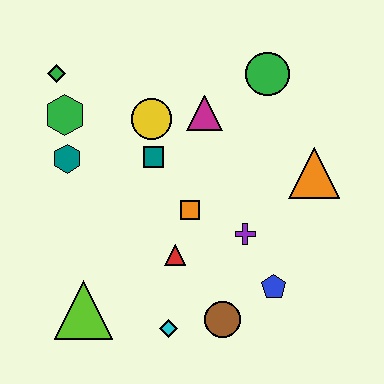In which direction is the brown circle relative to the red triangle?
The brown circle is below the red triangle.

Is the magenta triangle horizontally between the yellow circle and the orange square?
No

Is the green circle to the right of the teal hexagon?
Yes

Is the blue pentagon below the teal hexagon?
Yes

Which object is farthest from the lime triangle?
The green circle is farthest from the lime triangle.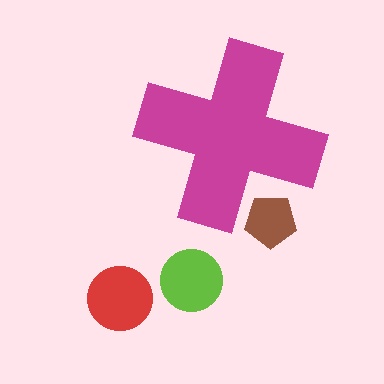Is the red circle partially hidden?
No, the red circle is fully visible.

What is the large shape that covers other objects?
A magenta cross.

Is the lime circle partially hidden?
No, the lime circle is fully visible.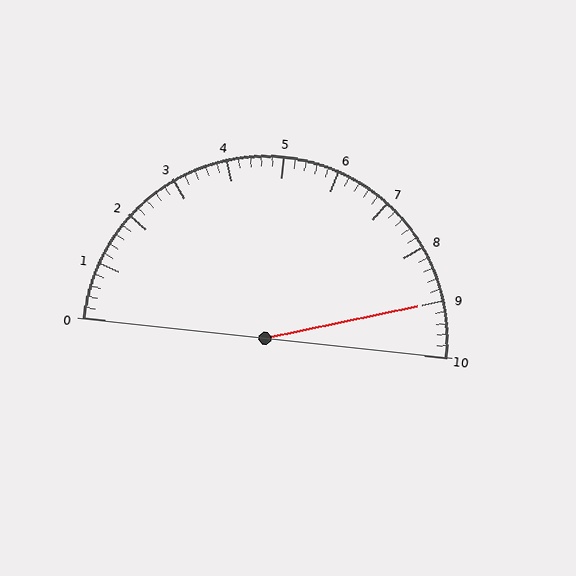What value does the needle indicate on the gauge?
The needle indicates approximately 9.0.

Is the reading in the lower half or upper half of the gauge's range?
The reading is in the upper half of the range (0 to 10).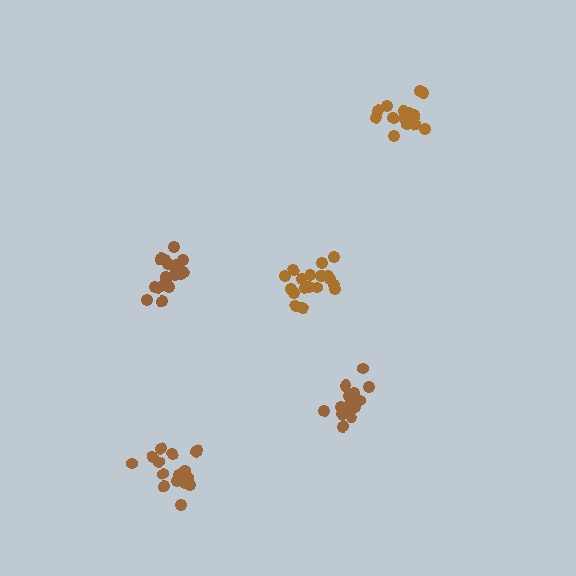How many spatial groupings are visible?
There are 5 spatial groupings.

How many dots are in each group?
Group 1: 16 dots, Group 2: 19 dots, Group 3: 19 dots, Group 4: 19 dots, Group 5: 16 dots (89 total).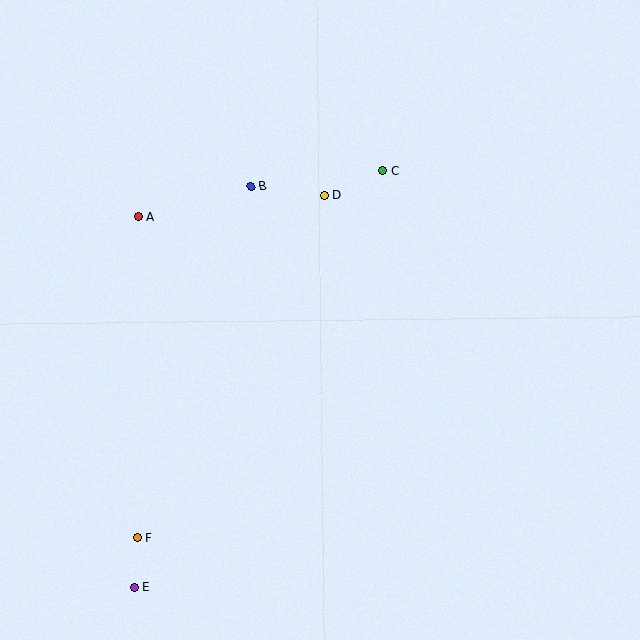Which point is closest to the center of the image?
Point D at (324, 195) is closest to the center.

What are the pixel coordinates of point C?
Point C is at (383, 171).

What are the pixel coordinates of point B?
Point B is at (251, 186).